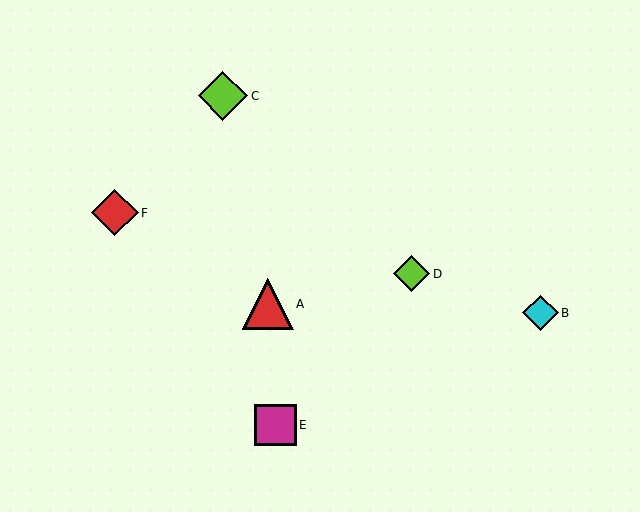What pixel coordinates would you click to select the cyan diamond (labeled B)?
Click at (540, 313) to select the cyan diamond B.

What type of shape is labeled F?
Shape F is a red diamond.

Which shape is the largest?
The red triangle (labeled A) is the largest.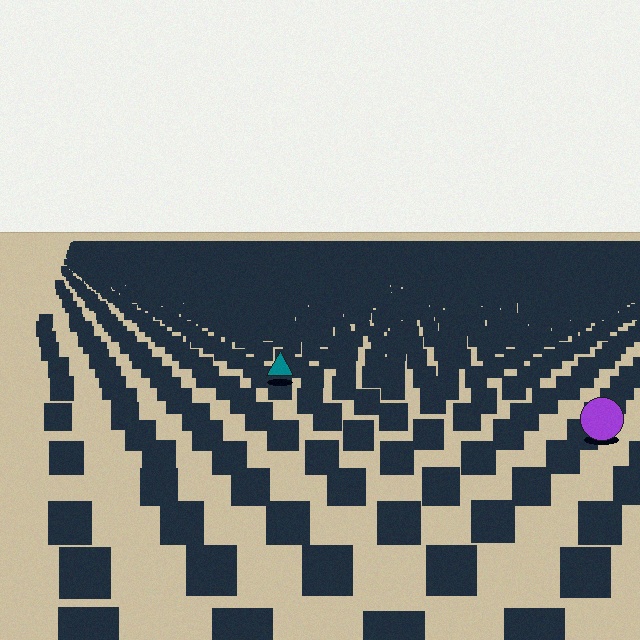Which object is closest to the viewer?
The purple circle is closest. The texture marks near it are larger and more spread out.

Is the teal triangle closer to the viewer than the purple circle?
No. The purple circle is closer — you can tell from the texture gradient: the ground texture is coarser near it.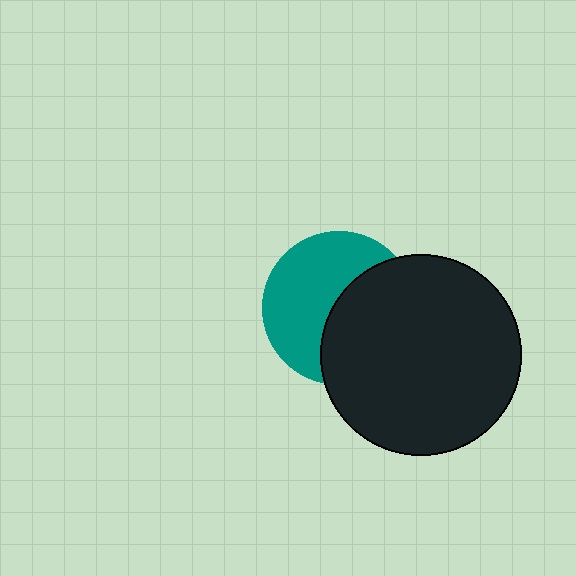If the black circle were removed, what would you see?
You would see the complete teal circle.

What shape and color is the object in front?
The object in front is a black circle.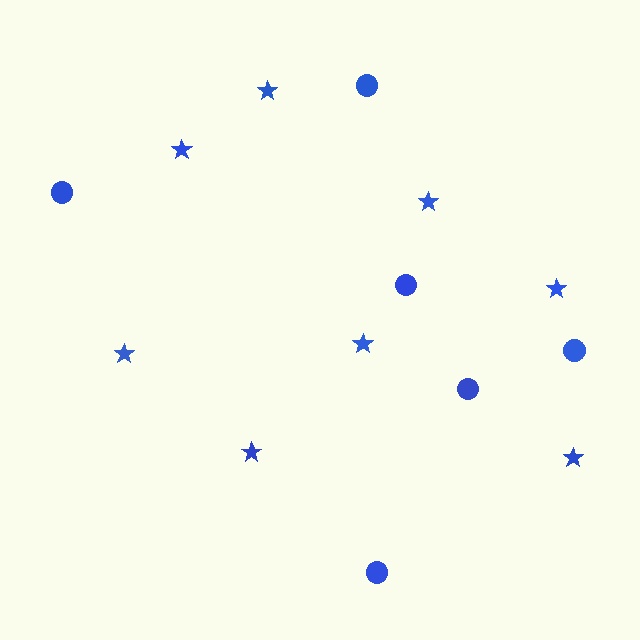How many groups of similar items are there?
There are 2 groups: one group of stars (8) and one group of circles (6).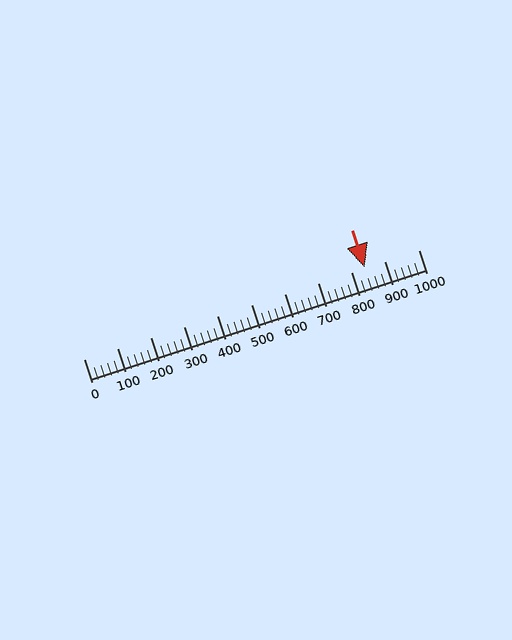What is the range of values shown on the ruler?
The ruler shows values from 0 to 1000.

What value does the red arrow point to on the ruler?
The red arrow points to approximately 840.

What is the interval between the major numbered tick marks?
The major tick marks are spaced 100 units apart.